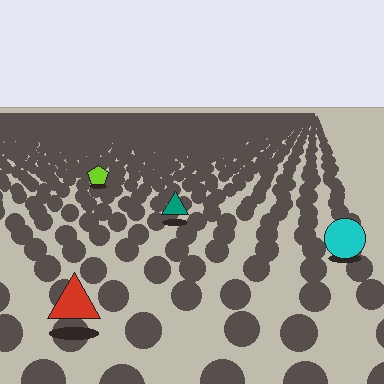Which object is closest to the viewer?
The red triangle is closest. The texture marks near it are larger and more spread out.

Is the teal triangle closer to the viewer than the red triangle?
No. The red triangle is closer — you can tell from the texture gradient: the ground texture is coarser near it.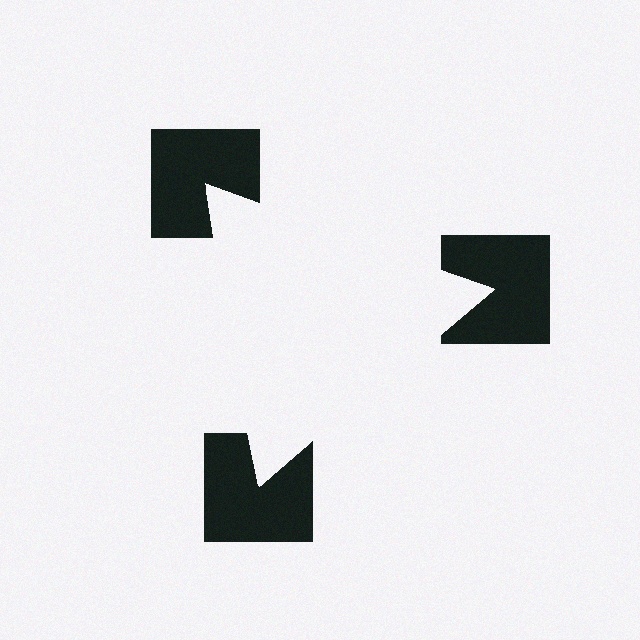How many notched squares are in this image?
There are 3 — one at each vertex of the illusory triangle.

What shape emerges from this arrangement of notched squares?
An illusory triangle — its edges are inferred from the aligned wedge cuts in the notched squares, not physically drawn.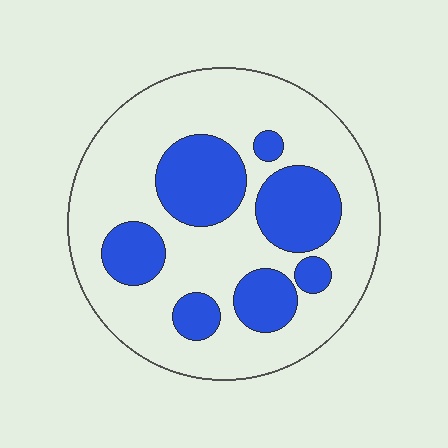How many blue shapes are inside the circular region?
7.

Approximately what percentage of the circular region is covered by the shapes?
Approximately 30%.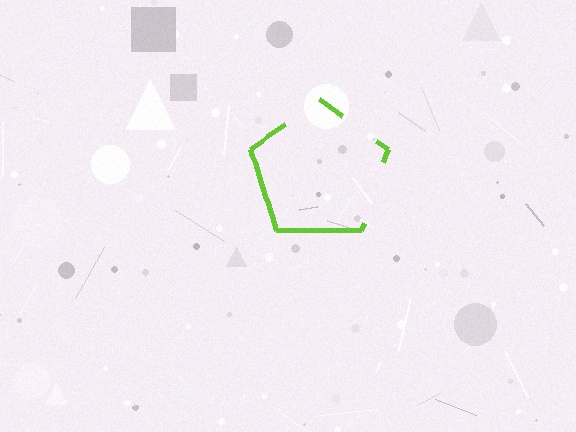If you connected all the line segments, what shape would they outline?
They would outline a pentagon.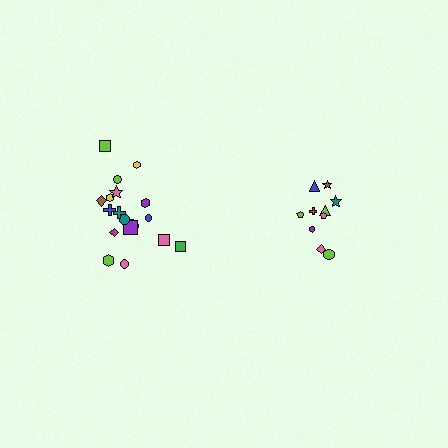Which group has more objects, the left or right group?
The left group.